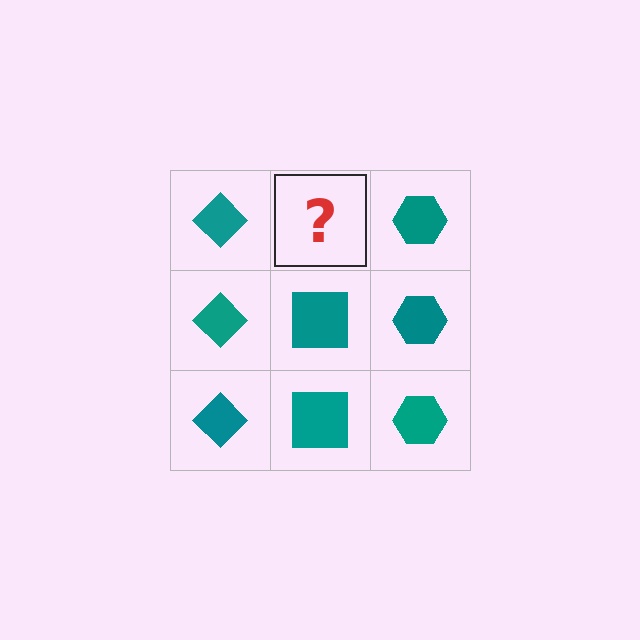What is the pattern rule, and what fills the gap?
The rule is that each column has a consistent shape. The gap should be filled with a teal square.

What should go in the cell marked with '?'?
The missing cell should contain a teal square.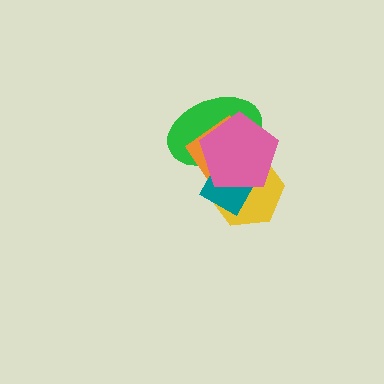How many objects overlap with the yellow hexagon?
4 objects overlap with the yellow hexagon.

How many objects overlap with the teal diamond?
4 objects overlap with the teal diamond.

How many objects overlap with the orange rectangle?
4 objects overlap with the orange rectangle.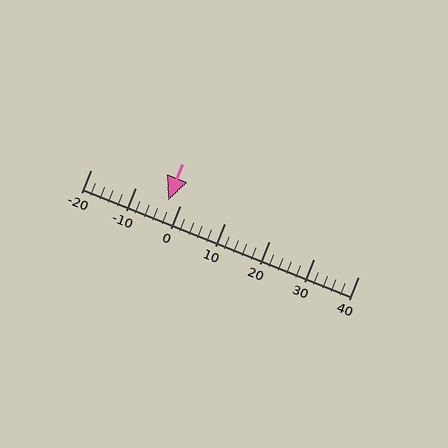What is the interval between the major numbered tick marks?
The major tick marks are spaced 10 units apart.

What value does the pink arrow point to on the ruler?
The pink arrow points to approximately -3.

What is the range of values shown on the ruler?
The ruler shows values from -20 to 40.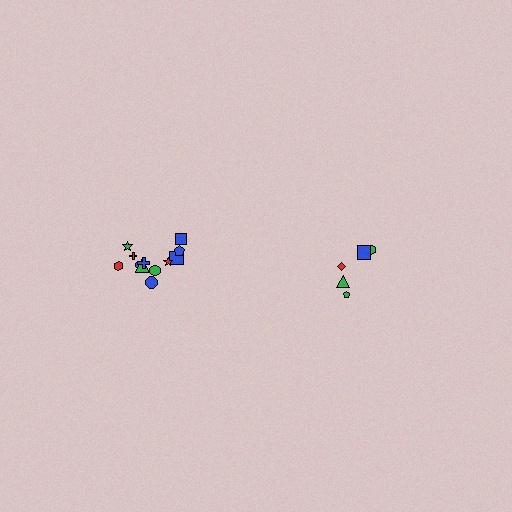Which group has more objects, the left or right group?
The left group.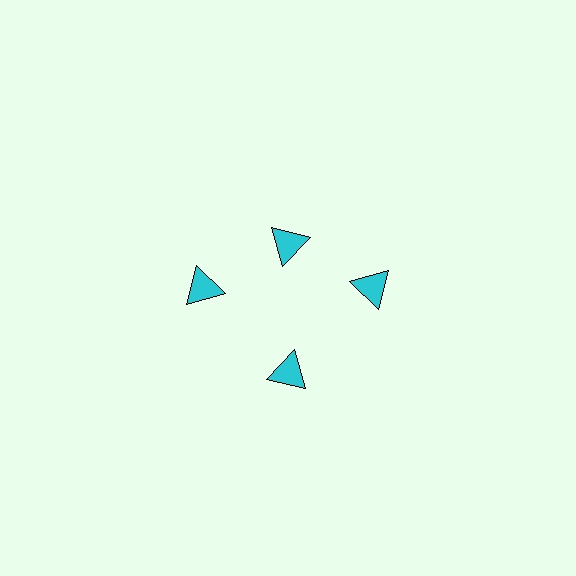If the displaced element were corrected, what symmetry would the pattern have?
It would have 4-fold rotational symmetry — the pattern would map onto itself every 90 degrees.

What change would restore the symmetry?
The symmetry would be restored by moving it outward, back onto the ring so that all 4 triangles sit at equal angles and equal distance from the center.